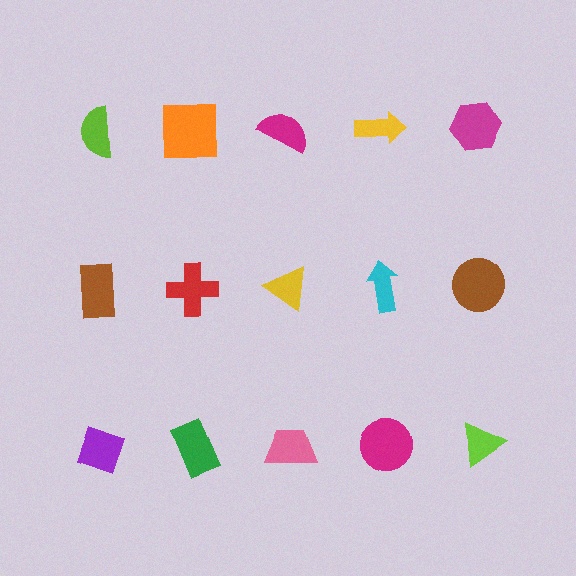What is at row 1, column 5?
A magenta hexagon.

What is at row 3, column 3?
A pink trapezoid.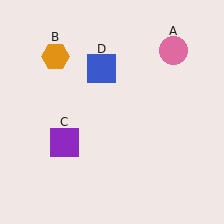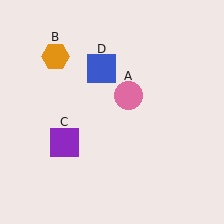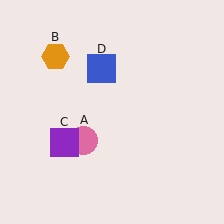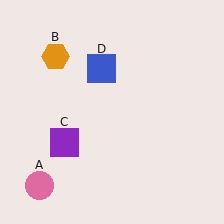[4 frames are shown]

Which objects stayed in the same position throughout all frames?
Orange hexagon (object B) and purple square (object C) and blue square (object D) remained stationary.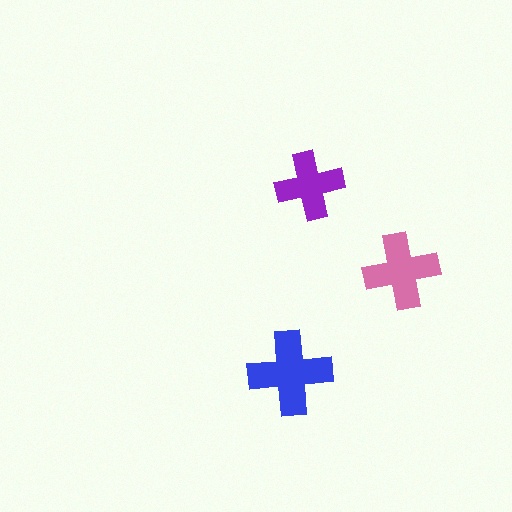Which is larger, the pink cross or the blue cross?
The blue one.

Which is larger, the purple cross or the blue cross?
The blue one.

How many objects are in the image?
There are 3 objects in the image.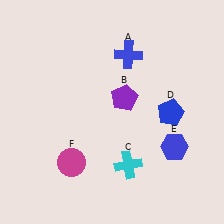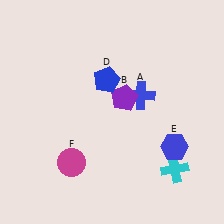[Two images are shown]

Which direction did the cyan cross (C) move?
The cyan cross (C) moved right.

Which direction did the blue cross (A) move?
The blue cross (A) moved down.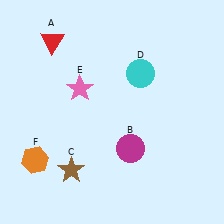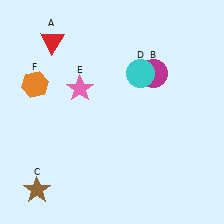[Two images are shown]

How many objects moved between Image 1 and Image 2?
3 objects moved between the two images.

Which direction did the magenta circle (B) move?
The magenta circle (B) moved up.